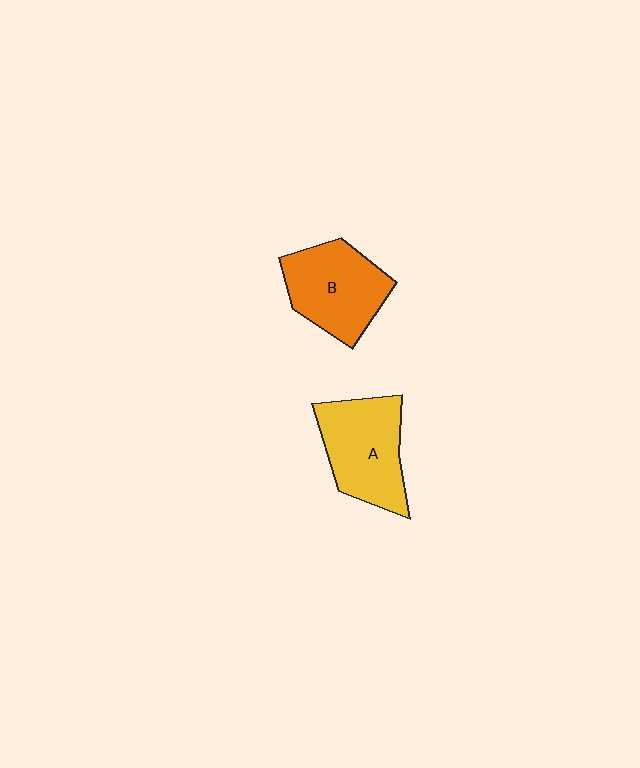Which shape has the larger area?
Shape A (yellow).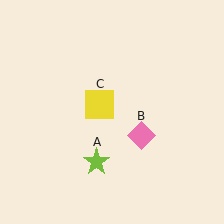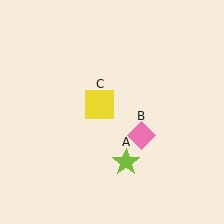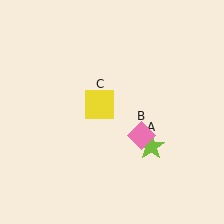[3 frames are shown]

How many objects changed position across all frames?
1 object changed position: lime star (object A).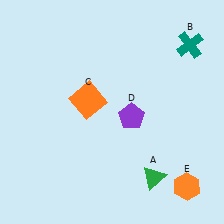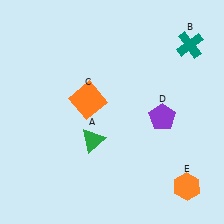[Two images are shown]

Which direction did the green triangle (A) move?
The green triangle (A) moved left.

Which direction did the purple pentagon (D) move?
The purple pentagon (D) moved right.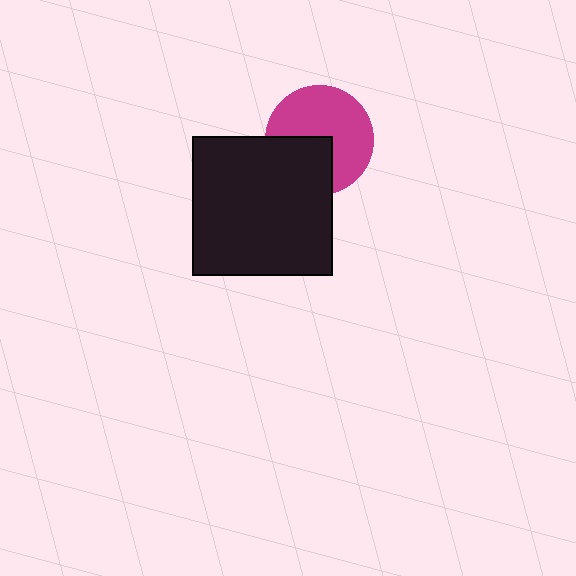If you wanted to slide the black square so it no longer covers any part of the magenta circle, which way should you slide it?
Slide it toward the lower-left — that is the most direct way to separate the two shapes.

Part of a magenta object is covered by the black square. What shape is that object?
It is a circle.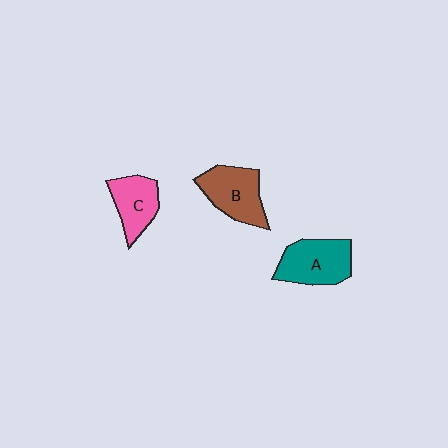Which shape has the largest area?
Shape A (teal).